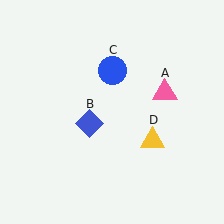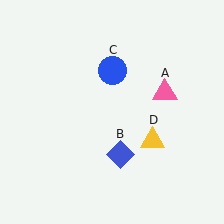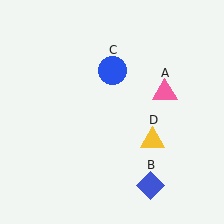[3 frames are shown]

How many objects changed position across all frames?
1 object changed position: blue diamond (object B).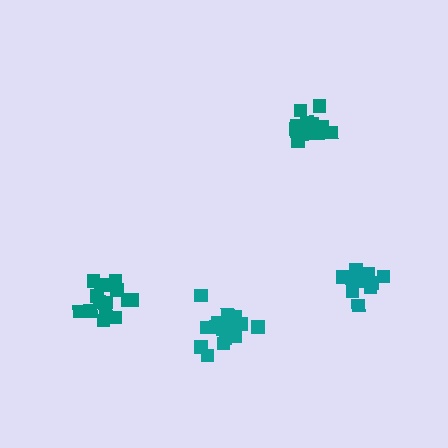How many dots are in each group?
Group 1: 13 dots, Group 2: 16 dots, Group 3: 19 dots, Group 4: 16 dots (64 total).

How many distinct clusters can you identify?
There are 4 distinct clusters.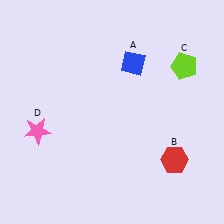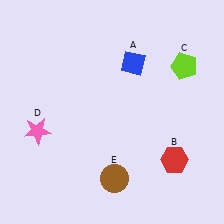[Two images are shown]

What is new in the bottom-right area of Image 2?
A brown circle (E) was added in the bottom-right area of Image 2.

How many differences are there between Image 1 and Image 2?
There is 1 difference between the two images.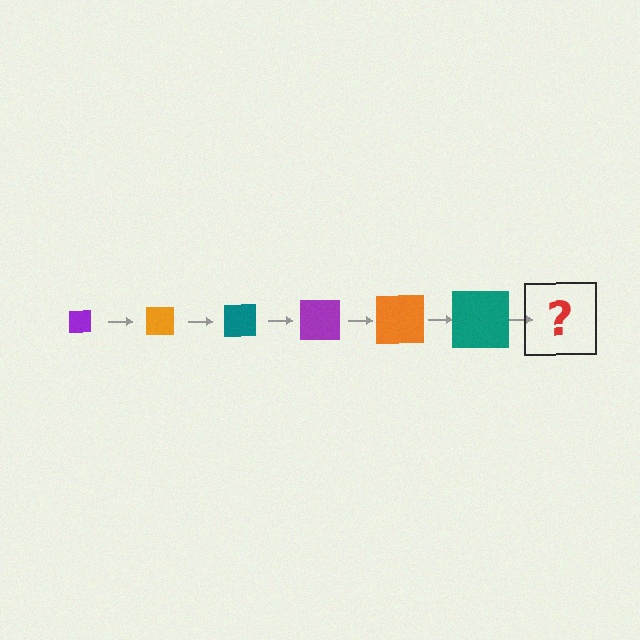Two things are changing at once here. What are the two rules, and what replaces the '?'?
The two rules are that the square grows larger each step and the color cycles through purple, orange, and teal. The '?' should be a purple square, larger than the previous one.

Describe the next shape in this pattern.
It should be a purple square, larger than the previous one.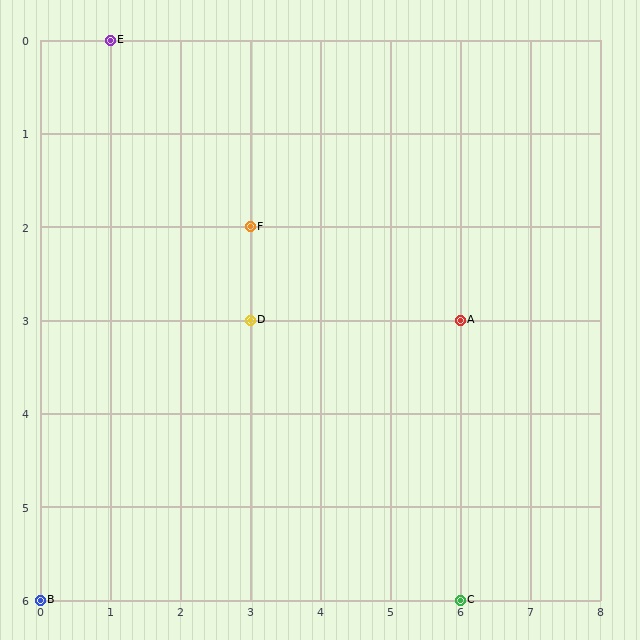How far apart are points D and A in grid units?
Points D and A are 3 columns apart.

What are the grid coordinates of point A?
Point A is at grid coordinates (6, 3).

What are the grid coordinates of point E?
Point E is at grid coordinates (1, 0).